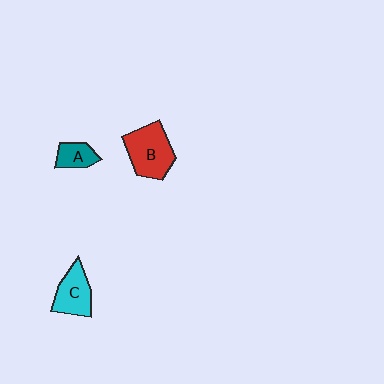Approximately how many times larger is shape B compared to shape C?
Approximately 1.4 times.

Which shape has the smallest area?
Shape A (teal).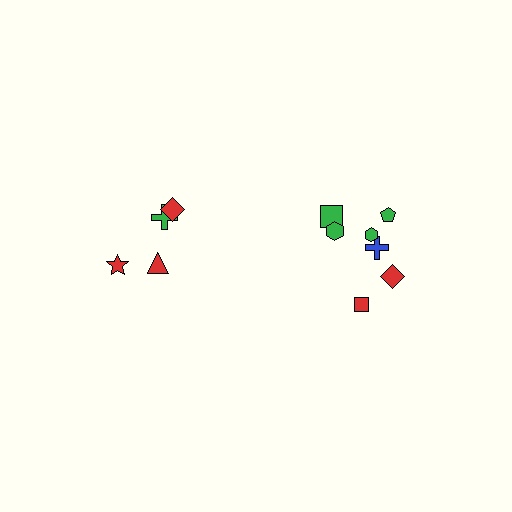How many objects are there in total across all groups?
There are 11 objects.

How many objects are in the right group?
There are 7 objects.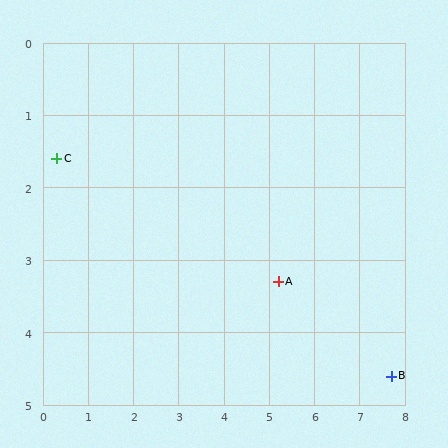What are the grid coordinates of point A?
Point A is at approximately (5.2, 3.3).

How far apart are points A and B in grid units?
Points A and B are about 2.8 grid units apart.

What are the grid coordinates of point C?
Point C is at approximately (0.3, 1.6).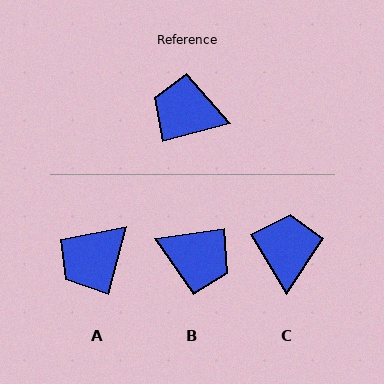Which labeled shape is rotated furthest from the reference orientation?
B, about 174 degrees away.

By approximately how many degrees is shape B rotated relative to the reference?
Approximately 174 degrees counter-clockwise.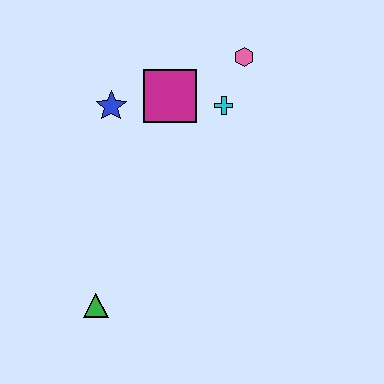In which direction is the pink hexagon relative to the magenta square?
The pink hexagon is to the right of the magenta square.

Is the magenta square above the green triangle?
Yes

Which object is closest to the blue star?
The magenta square is closest to the blue star.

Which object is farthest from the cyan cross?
The green triangle is farthest from the cyan cross.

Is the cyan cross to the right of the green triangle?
Yes